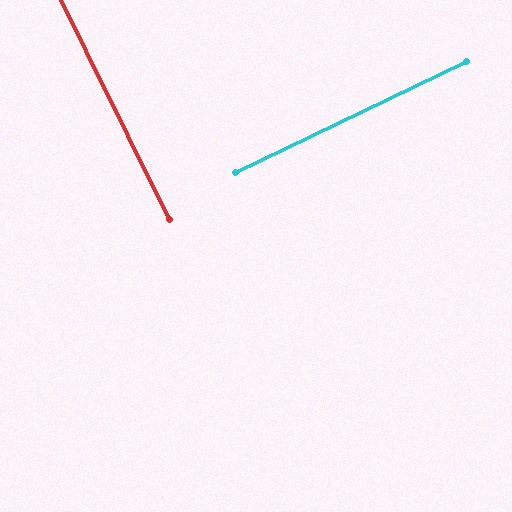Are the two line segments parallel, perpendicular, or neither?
Perpendicular — they meet at approximately 89°.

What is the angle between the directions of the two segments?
Approximately 89 degrees.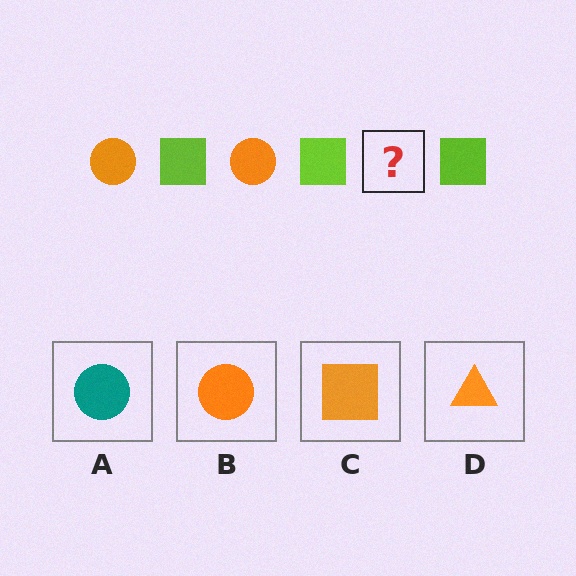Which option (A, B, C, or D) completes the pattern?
B.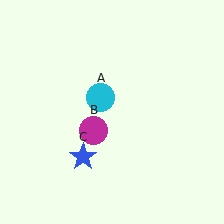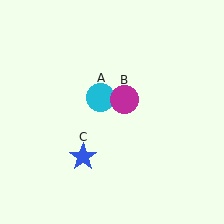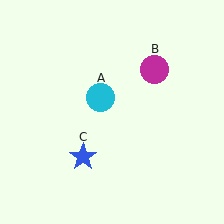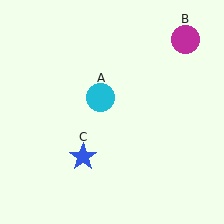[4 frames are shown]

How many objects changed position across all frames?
1 object changed position: magenta circle (object B).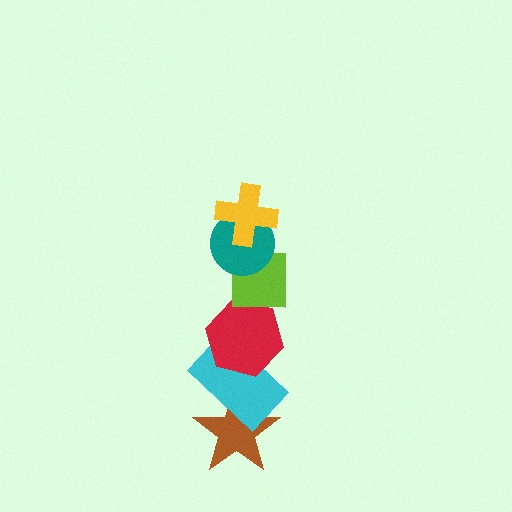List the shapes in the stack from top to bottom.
From top to bottom: the yellow cross, the teal circle, the lime square, the red hexagon, the cyan rectangle, the brown star.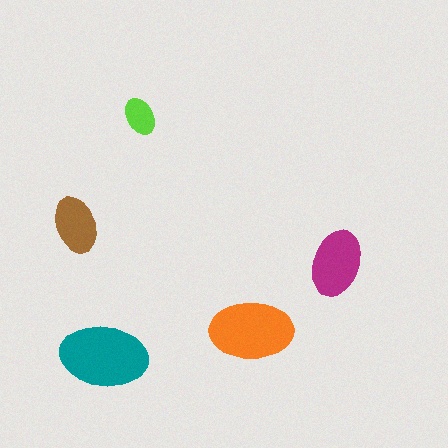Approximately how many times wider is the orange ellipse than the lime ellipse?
About 2 times wider.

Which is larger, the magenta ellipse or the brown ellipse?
The magenta one.